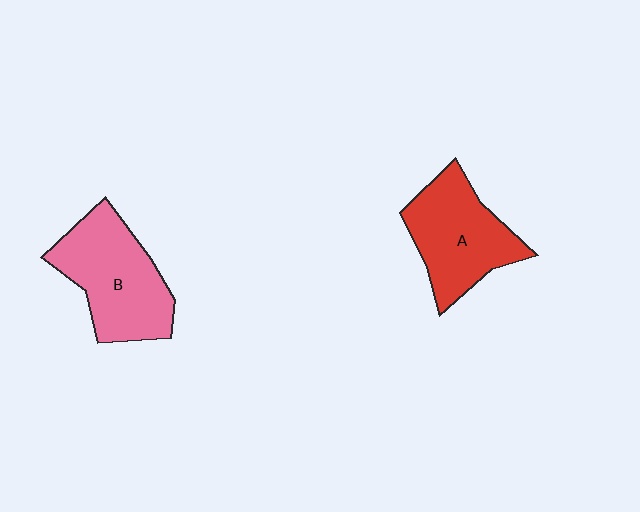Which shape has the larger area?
Shape B (pink).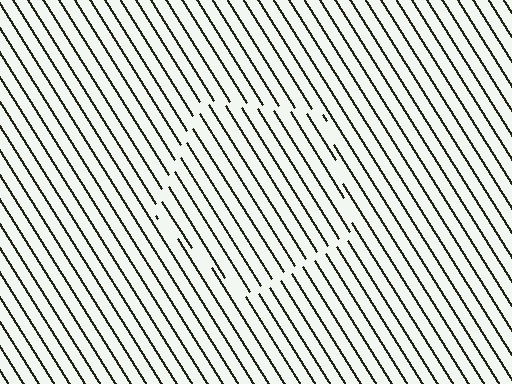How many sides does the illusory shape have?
5 sides — the line-ends trace a pentagon.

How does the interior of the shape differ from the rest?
The interior of the shape contains the same grating, shifted by half a period — the contour is defined by the phase discontinuity where line-ends from the inner and outer gratings abut.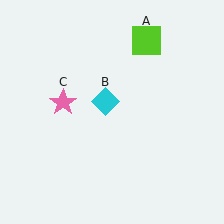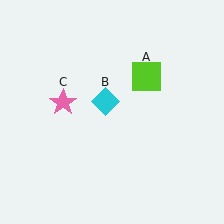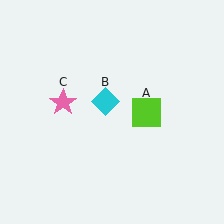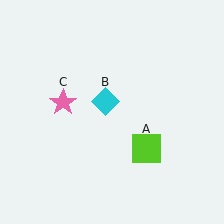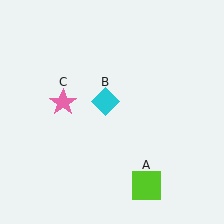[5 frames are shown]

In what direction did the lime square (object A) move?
The lime square (object A) moved down.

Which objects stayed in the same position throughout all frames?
Cyan diamond (object B) and pink star (object C) remained stationary.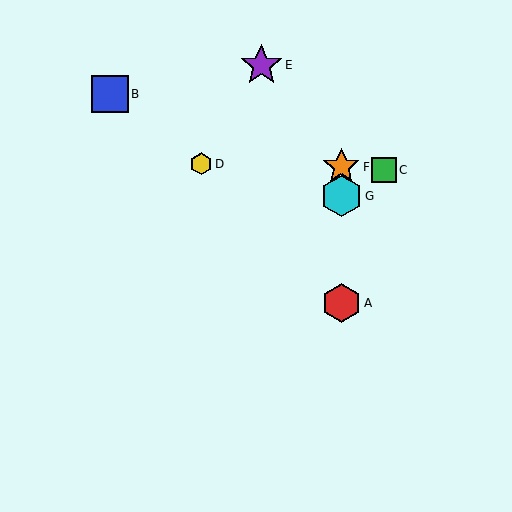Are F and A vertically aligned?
Yes, both are at x≈341.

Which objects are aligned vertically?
Objects A, F, G are aligned vertically.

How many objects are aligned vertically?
3 objects (A, F, G) are aligned vertically.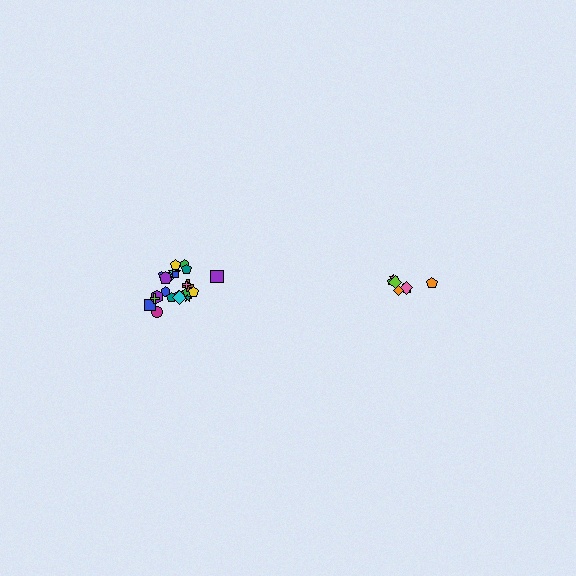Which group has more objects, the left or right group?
The left group.